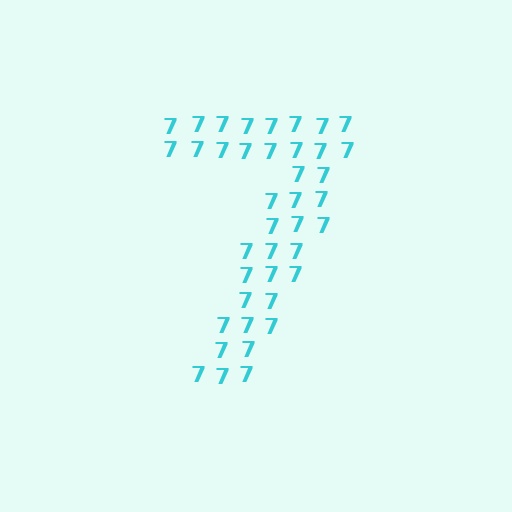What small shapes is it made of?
It is made of small digit 7's.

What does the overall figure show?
The overall figure shows the digit 7.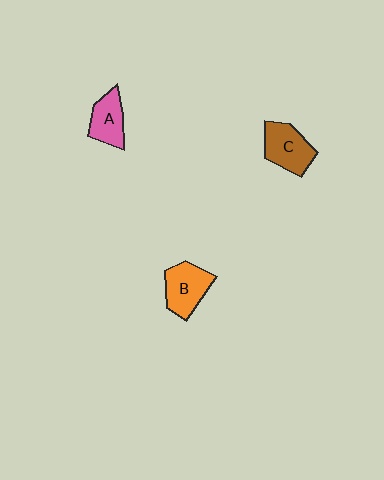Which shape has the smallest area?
Shape A (pink).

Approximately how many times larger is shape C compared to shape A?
Approximately 1.2 times.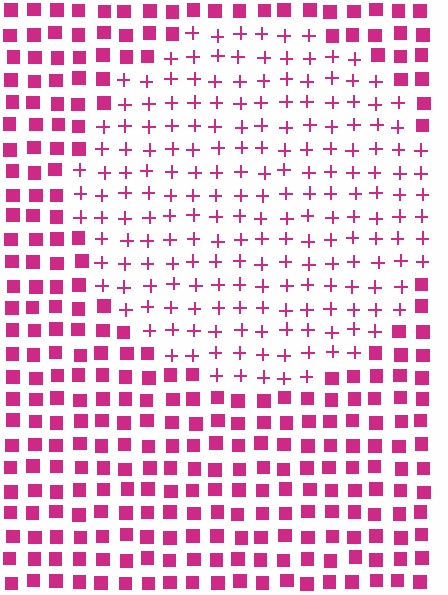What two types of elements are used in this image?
The image uses plus signs inside the circle region and squares outside it.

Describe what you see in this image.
The image is filled with small magenta elements arranged in a uniform grid. A circle-shaped region contains plus signs, while the surrounding area contains squares. The boundary is defined purely by the change in element shape.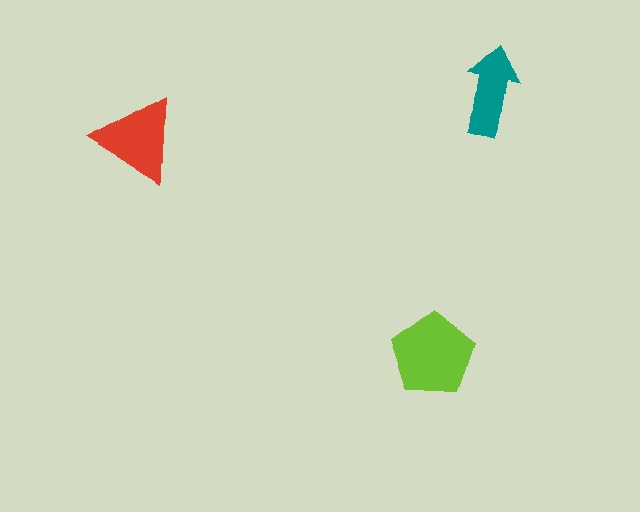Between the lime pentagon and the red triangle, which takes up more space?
The lime pentagon.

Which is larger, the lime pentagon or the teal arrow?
The lime pentagon.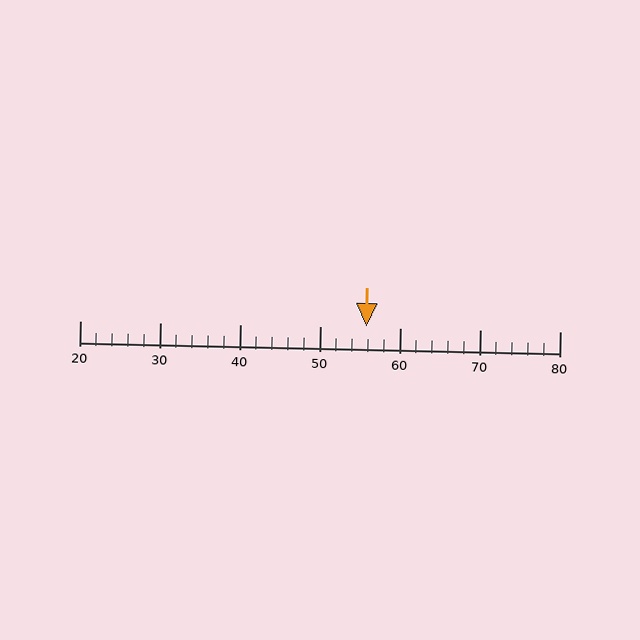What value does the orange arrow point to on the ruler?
The orange arrow points to approximately 56.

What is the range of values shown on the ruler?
The ruler shows values from 20 to 80.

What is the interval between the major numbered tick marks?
The major tick marks are spaced 10 units apart.